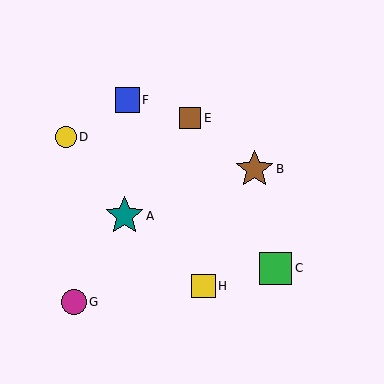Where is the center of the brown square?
The center of the brown square is at (190, 118).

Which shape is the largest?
The teal star (labeled A) is the largest.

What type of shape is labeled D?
Shape D is a yellow circle.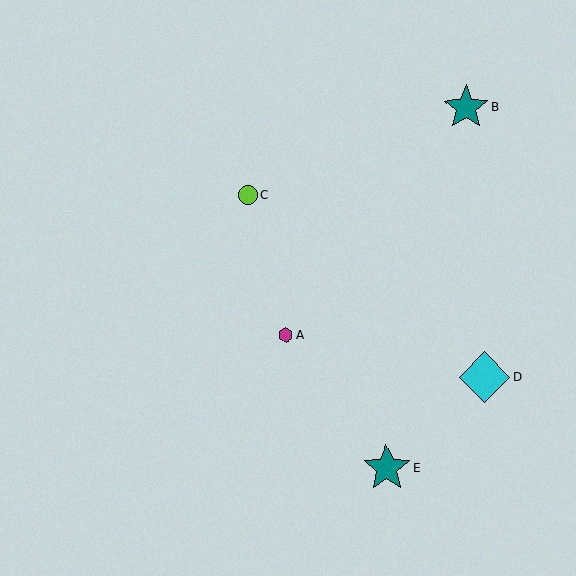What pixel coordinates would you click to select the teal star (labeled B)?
Click at (466, 108) to select the teal star B.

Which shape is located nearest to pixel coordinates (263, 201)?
The lime circle (labeled C) at (248, 196) is nearest to that location.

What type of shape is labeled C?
Shape C is a lime circle.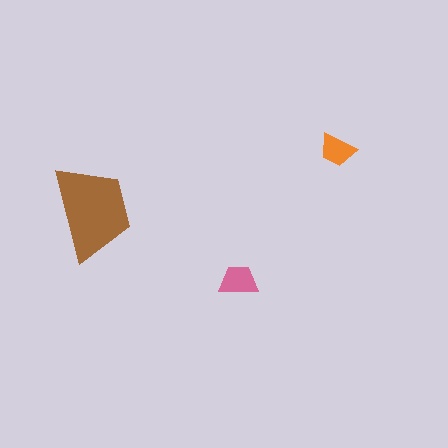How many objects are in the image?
There are 3 objects in the image.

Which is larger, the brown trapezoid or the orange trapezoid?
The brown one.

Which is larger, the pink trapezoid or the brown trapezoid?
The brown one.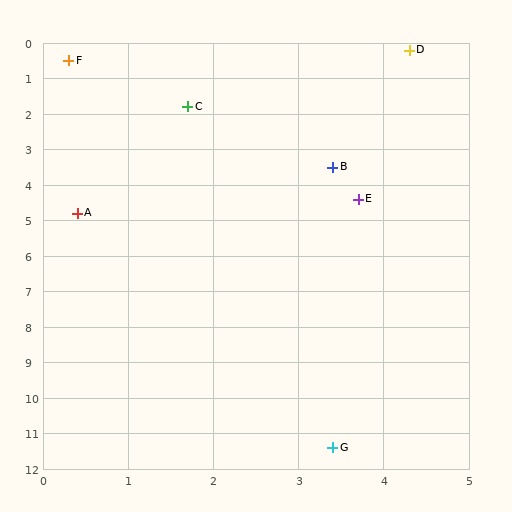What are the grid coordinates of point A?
Point A is at approximately (0.4, 4.8).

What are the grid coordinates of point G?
Point G is at approximately (3.4, 11.4).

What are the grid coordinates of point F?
Point F is at approximately (0.3, 0.5).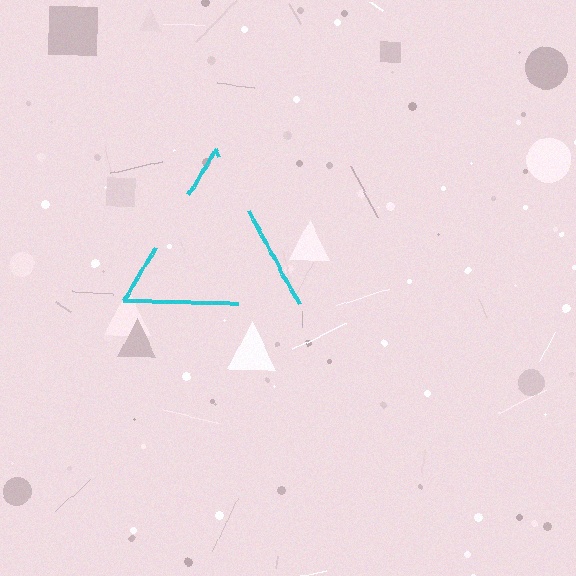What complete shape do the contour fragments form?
The contour fragments form a triangle.